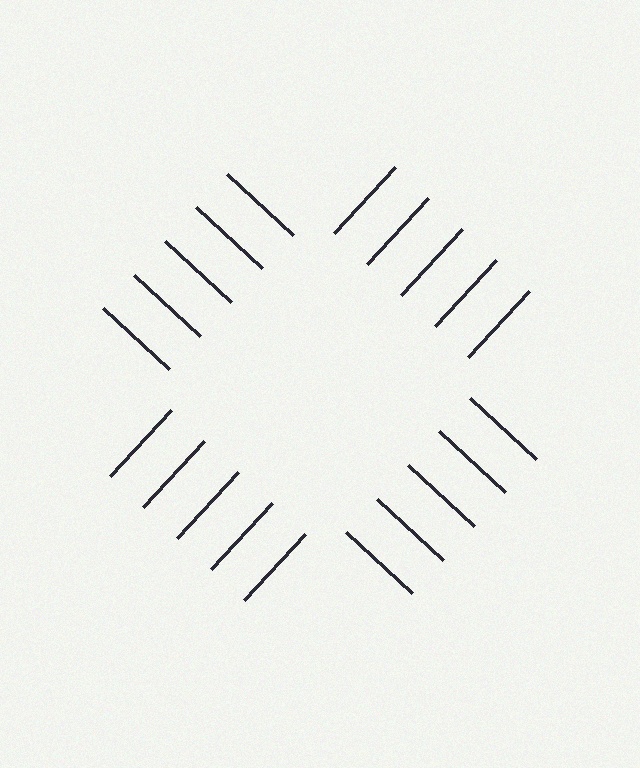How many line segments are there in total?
20 — 5 along each of the 4 edges.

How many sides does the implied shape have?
4 sides — the line-ends trace a square.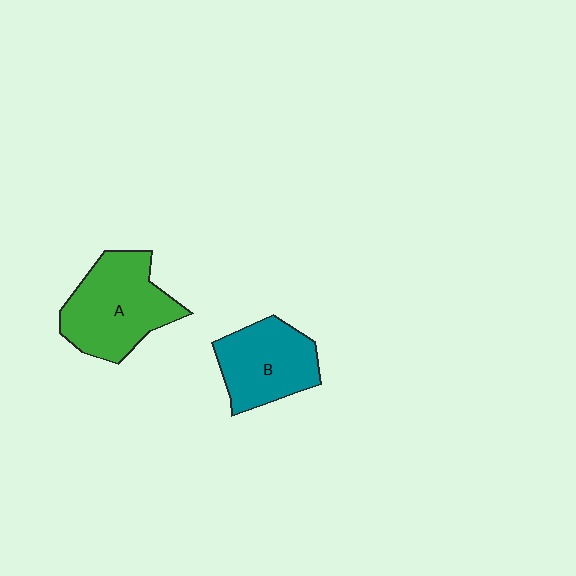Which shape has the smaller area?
Shape B (teal).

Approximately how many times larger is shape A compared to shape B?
Approximately 1.2 times.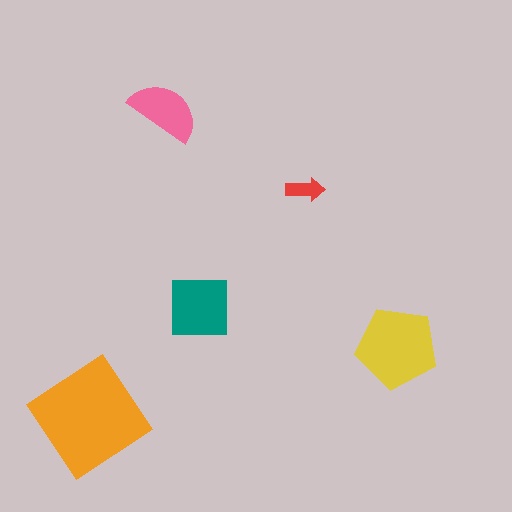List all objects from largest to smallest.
The orange diamond, the yellow pentagon, the teal square, the pink semicircle, the red arrow.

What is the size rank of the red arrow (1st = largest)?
5th.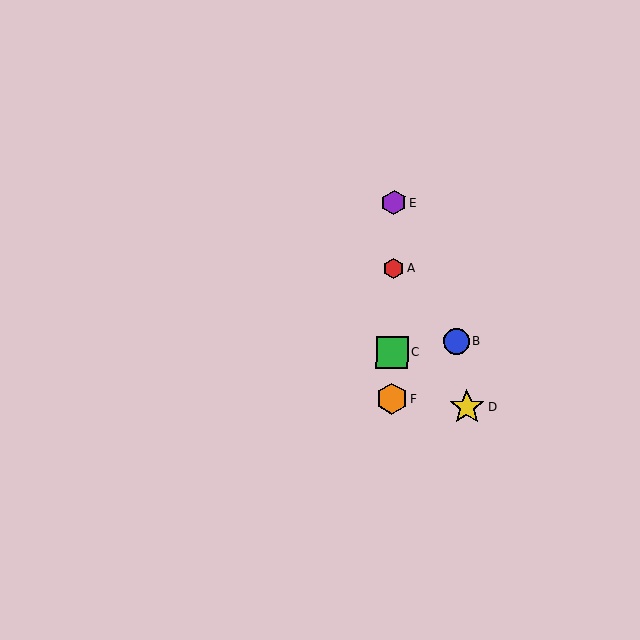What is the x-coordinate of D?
Object D is at x≈467.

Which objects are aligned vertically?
Objects A, C, E, F are aligned vertically.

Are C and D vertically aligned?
No, C is at x≈392 and D is at x≈467.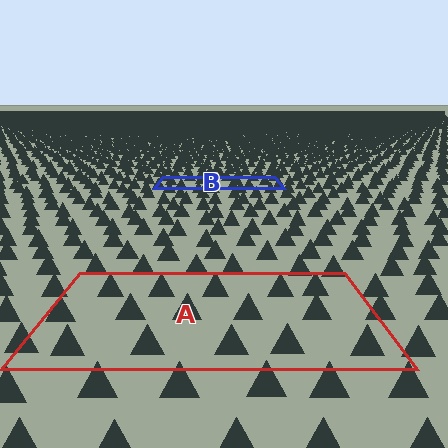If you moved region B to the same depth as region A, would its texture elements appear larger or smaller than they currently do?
They would appear larger. At a closer depth, the same texture elements are projected at a bigger on-screen size.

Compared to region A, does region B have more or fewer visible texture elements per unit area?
Region B has more texture elements per unit area — they are packed more densely because it is farther away.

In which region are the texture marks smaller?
The texture marks are smaller in region B, because it is farther away.